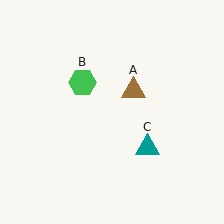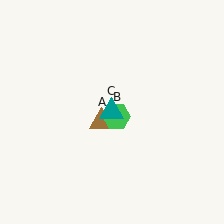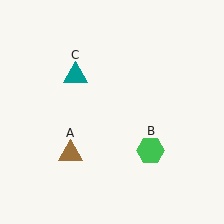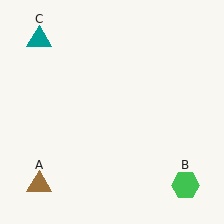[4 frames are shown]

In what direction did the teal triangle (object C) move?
The teal triangle (object C) moved up and to the left.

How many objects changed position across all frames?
3 objects changed position: brown triangle (object A), green hexagon (object B), teal triangle (object C).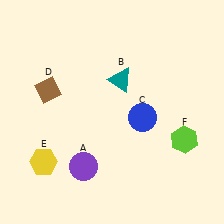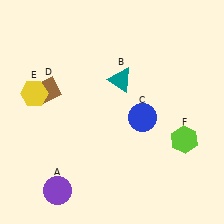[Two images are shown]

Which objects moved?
The objects that moved are: the purple circle (A), the yellow hexagon (E).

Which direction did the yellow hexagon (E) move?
The yellow hexagon (E) moved up.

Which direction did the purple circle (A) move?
The purple circle (A) moved left.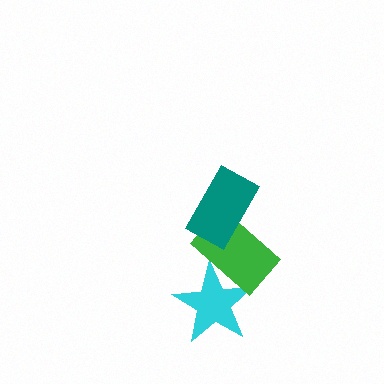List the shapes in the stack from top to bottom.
From top to bottom: the teal rectangle, the green rectangle, the cyan star.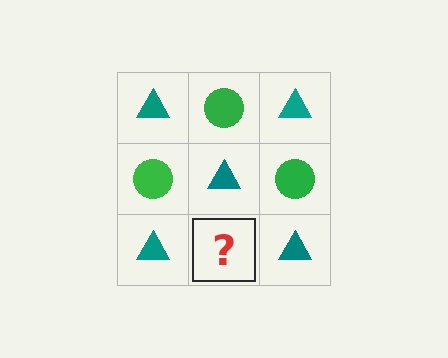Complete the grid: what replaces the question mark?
The question mark should be replaced with a green circle.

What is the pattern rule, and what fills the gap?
The rule is that it alternates teal triangle and green circle in a checkerboard pattern. The gap should be filled with a green circle.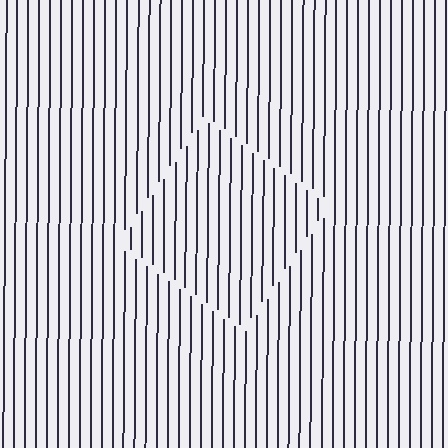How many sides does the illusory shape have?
4 sides — the line-ends trace a square.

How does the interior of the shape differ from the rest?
The interior of the shape contains the same grating, shifted by half a period — the contour is defined by the phase discontinuity where line-ends from the inner and outer gratings abut.